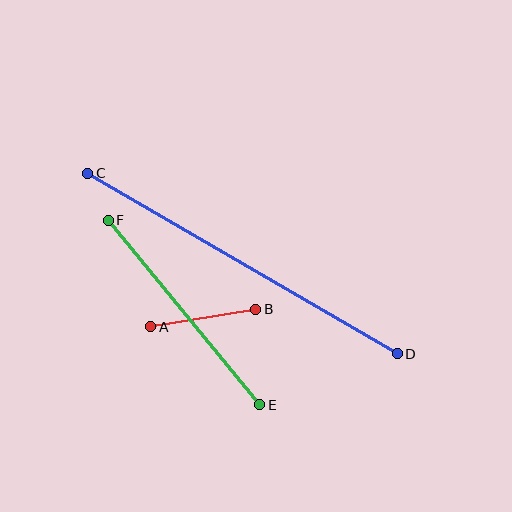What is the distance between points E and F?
The distance is approximately 239 pixels.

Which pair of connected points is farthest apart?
Points C and D are farthest apart.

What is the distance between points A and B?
The distance is approximately 107 pixels.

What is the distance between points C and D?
The distance is approximately 358 pixels.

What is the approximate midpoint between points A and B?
The midpoint is at approximately (203, 318) pixels.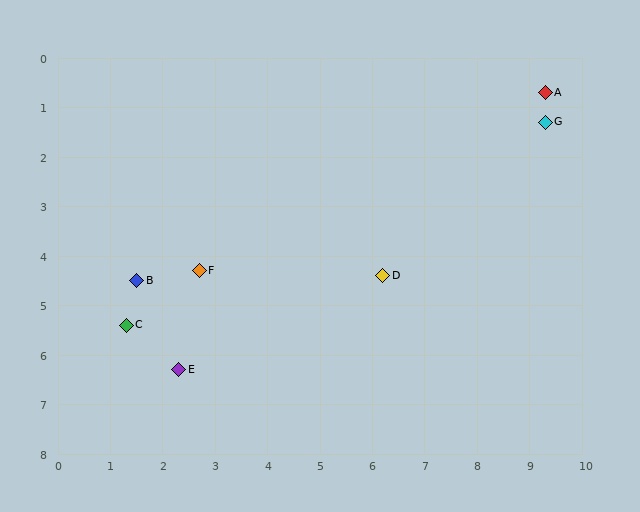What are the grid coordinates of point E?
Point E is at approximately (2.3, 6.3).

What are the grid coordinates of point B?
Point B is at approximately (1.5, 4.5).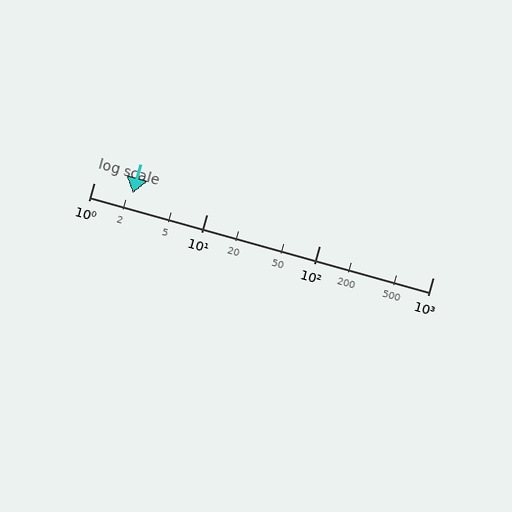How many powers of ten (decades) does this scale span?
The scale spans 3 decades, from 1 to 1000.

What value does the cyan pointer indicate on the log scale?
The pointer indicates approximately 2.2.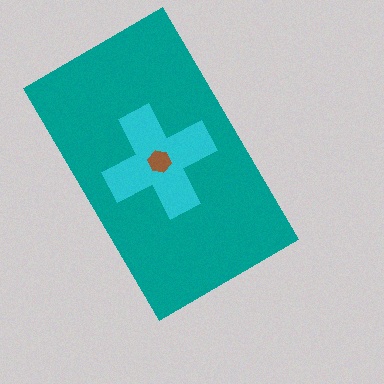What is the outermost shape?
The teal rectangle.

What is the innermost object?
The brown hexagon.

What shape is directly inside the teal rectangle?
The cyan cross.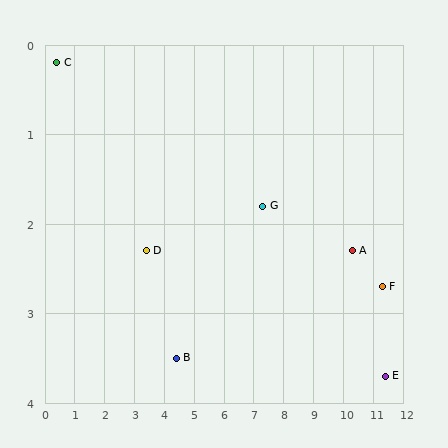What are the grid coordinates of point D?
Point D is at approximately (3.4, 2.3).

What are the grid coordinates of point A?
Point A is at approximately (10.3, 2.3).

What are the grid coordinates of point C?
Point C is at approximately (0.4, 0.2).